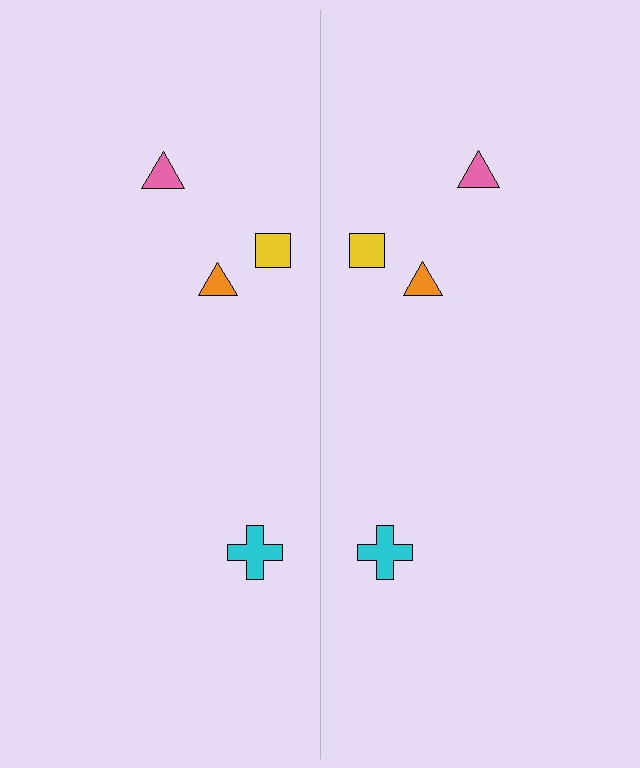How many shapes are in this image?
There are 8 shapes in this image.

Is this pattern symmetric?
Yes, this pattern has bilateral (reflection) symmetry.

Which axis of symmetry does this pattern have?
The pattern has a vertical axis of symmetry running through the center of the image.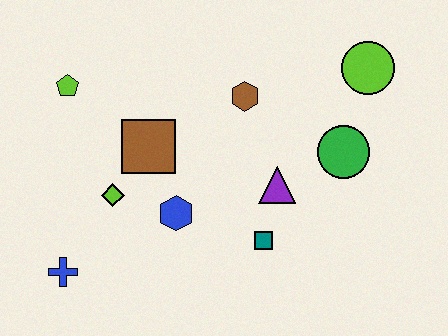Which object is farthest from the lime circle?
The blue cross is farthest from the lime circle.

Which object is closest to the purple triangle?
The teal square is closest to the purple triangle.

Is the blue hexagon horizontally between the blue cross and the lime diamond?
No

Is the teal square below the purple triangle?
Yes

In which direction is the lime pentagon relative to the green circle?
The lime pentagon is to the left of the green circle.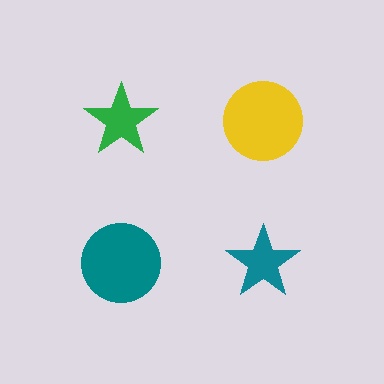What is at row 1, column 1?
A green star.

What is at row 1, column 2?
A yellow circle.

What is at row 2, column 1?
A teal circle.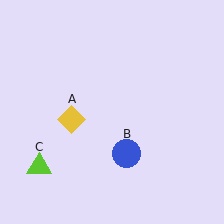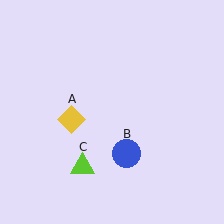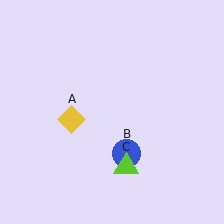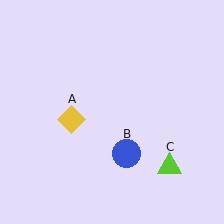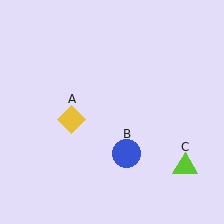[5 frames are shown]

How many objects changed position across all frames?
1 object changed position: lime triangle (object C).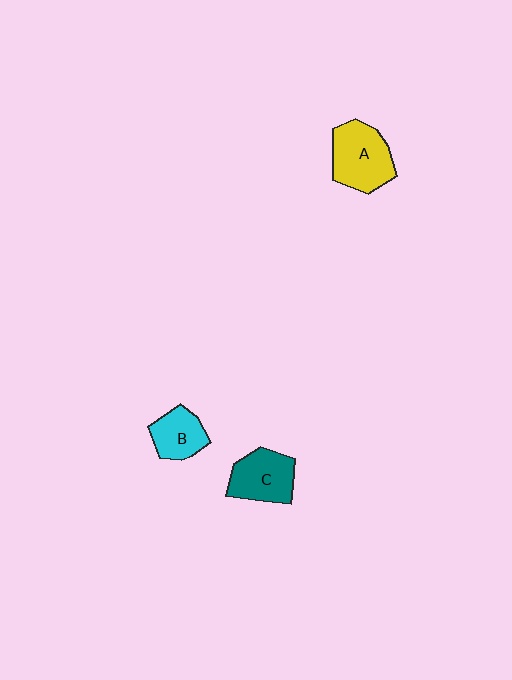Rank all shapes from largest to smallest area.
From largest to smallest: A (yellow), C (teal), B (cyan).